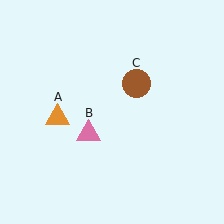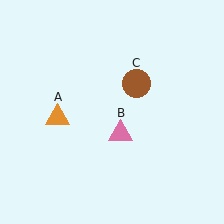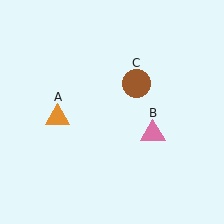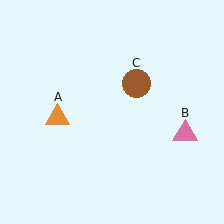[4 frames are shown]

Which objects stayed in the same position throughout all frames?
Orange triangle (object A) and brown circle (object C) remained stationary.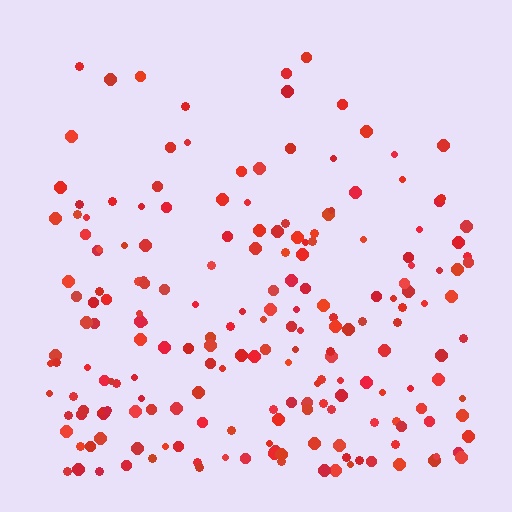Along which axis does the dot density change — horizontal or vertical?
Vertical.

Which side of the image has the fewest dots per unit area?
The top.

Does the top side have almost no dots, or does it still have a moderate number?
Still a moderate number, just noticeably fewer than the bottom.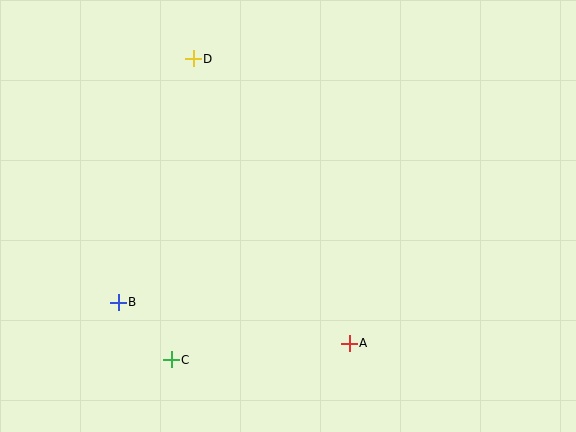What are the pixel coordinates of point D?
Point D is at (193, 59).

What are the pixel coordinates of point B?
Point B is at (118, 302).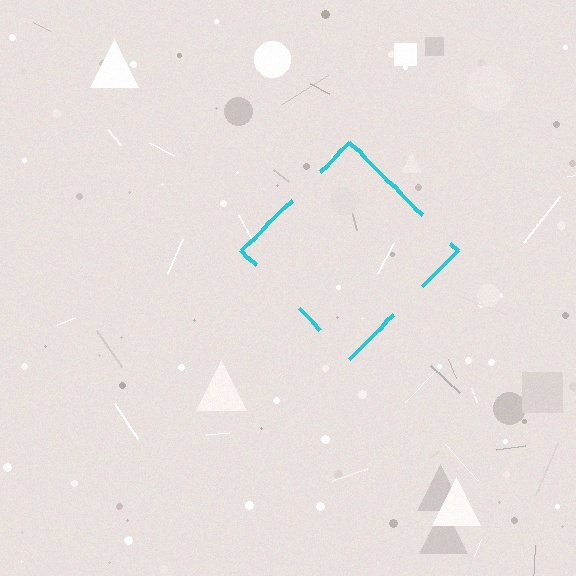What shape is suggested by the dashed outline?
The dashed outline suggests a diamond.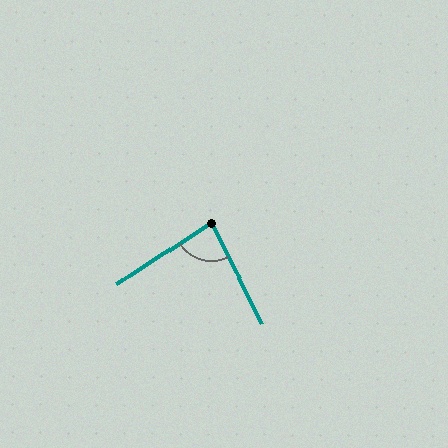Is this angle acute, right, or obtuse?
It is acute.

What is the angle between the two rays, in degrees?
Approximately 83 degrees.